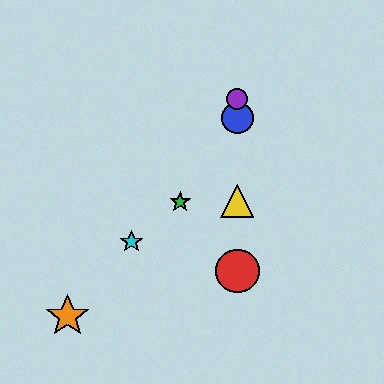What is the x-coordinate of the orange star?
The orange star is at x≈67.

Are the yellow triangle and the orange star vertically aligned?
No, the yellow triangle is at x≈237 and the orange star is at x≈67.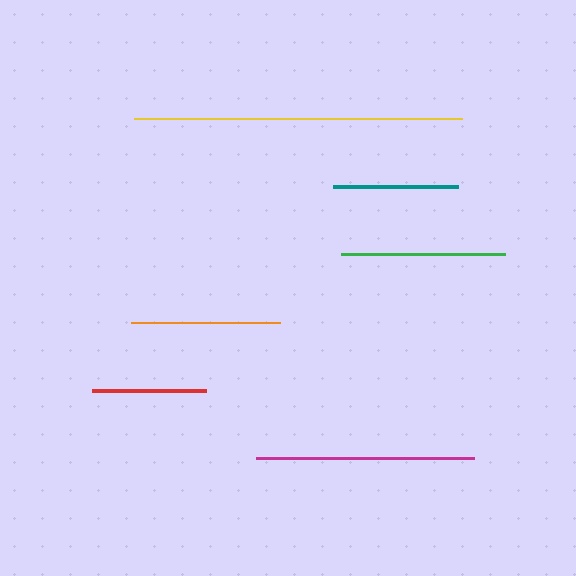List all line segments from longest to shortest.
From longest to shortest: yellow, magenta, green, orange, teal, red.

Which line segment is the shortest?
The red line is the shortest at approximately 114 pixels.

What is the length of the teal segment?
The teal segment is approximately 124 pixels long.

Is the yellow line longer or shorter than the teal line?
The yellow line is longer than the teal line.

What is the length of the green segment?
The green segment is approximately 165 pixels long.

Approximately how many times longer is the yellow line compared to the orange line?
The yellow line is approximately 2.2 times the length of the orange line.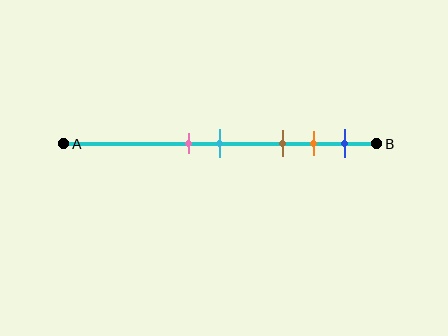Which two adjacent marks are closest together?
The pink and cyan marks are the closest adjacent pair.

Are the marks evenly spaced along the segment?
No, the marks are not evenly spaced.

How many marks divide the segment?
There are 5 marks dividing the segment.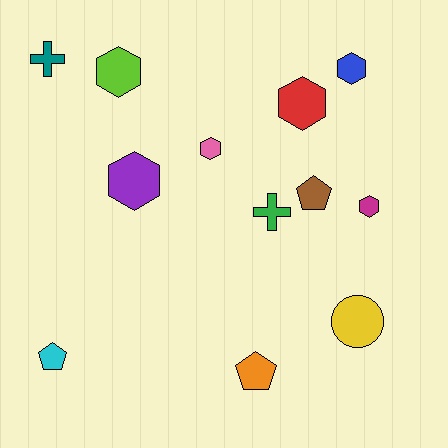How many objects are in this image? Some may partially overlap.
There are 12 objects.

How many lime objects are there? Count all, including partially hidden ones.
There is 1 lime object.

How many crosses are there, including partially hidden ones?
There are 2 crosses.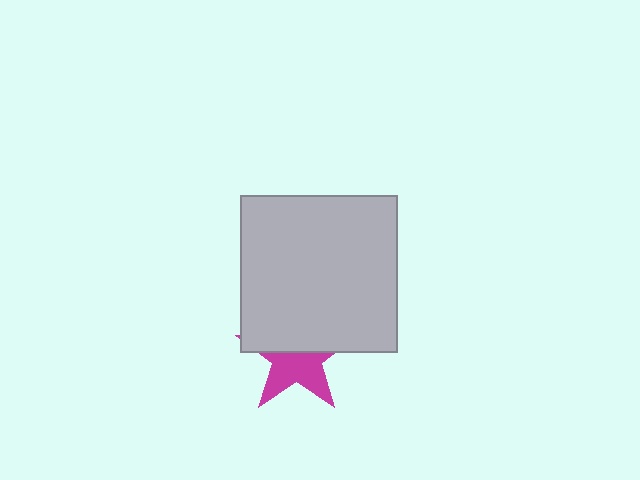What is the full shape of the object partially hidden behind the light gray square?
The partially hidden object is a magenta star.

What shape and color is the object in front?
The object in front is a light gray square.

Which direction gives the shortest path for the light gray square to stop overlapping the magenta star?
Moving up gives the shortest separation.